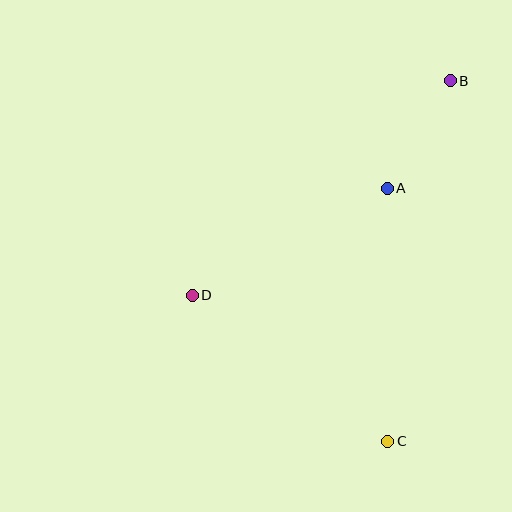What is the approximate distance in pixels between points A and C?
The distance between A and C is approximately 253 pixels.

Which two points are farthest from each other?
Points B and C are farthest from each other.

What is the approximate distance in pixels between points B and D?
The distance between B and D is approximately 336 pixels.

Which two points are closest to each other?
Points A and B are closest to each other.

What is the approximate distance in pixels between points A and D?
The distance between A and D is approximately 223 pixels.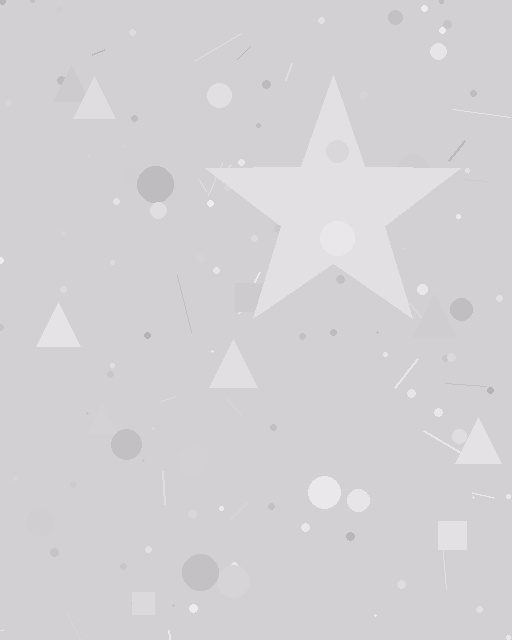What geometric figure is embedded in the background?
A star is embedded in the background.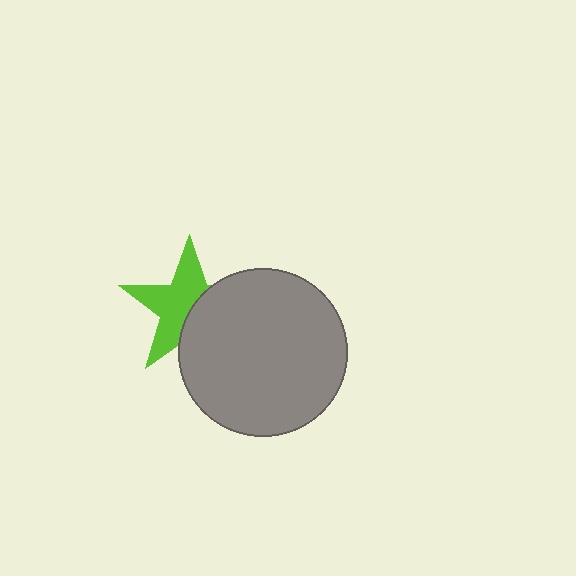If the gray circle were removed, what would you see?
You would see the complete lime star.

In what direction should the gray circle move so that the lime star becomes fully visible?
The gray circle should move right. That is the shortest direction to clear the overlap and leave the lime star fully visible.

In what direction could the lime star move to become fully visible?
The lime star could move left. That would shift it out from behind the gray circle entirely.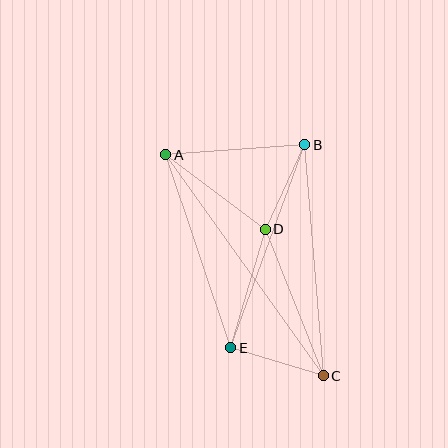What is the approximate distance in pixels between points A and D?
The distance between A and D is approximately 124 pixels.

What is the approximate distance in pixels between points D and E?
The distance between D and E is approximately 124 pixels.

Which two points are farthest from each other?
Points A and C are farthest from each other.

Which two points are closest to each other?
Points B and D are closest to each other.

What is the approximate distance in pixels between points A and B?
The distance between A and B is approximately 139 pixels.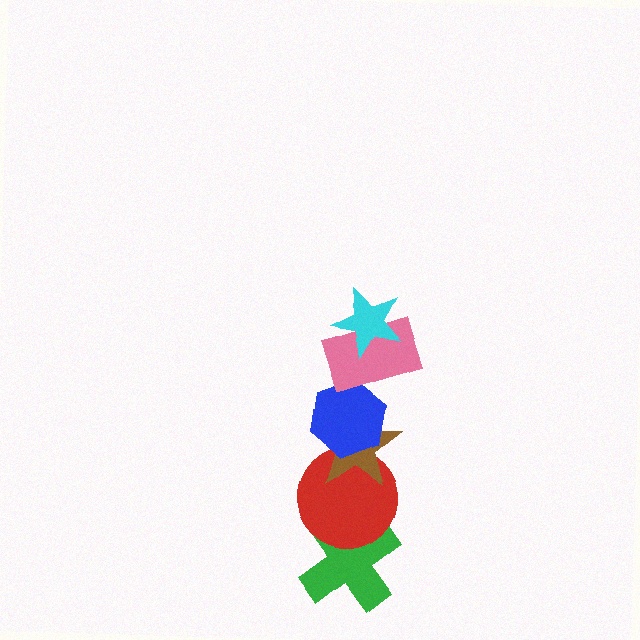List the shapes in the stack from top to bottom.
From top to bottom: the cyan star, the pink rectangle, the blue hexagon, the brown star, the red circle, the green cross.